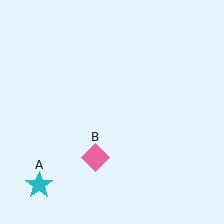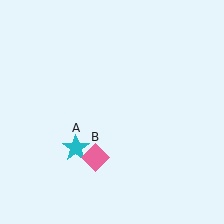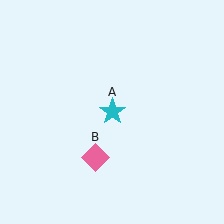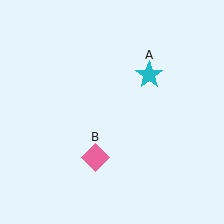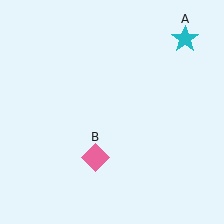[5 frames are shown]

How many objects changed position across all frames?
1 object changed position: cyan star (object A).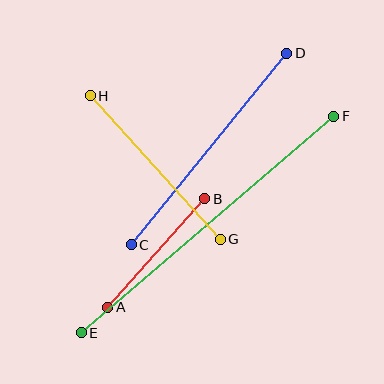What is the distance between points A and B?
The distance is approximately 146 pixels.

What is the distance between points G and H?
The distance is approximately 194 pixels.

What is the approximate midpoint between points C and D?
The midpoint is at approximately (209, 149) pixels.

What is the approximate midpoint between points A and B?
The midpoint is at approximately (156, 253) pixels.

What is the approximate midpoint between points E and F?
The midpoint is at approximately (208, 224) pixels.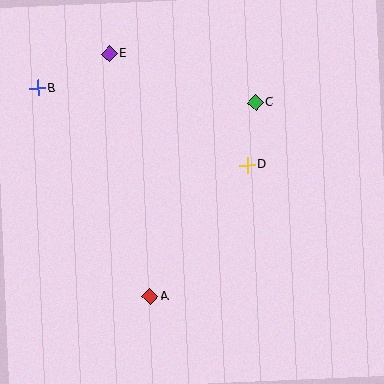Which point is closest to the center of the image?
Point D at (247, 165) is closest to the center.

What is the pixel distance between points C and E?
The distance between C and E is 154 pixels.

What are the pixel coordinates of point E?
Point E is at (109, 54).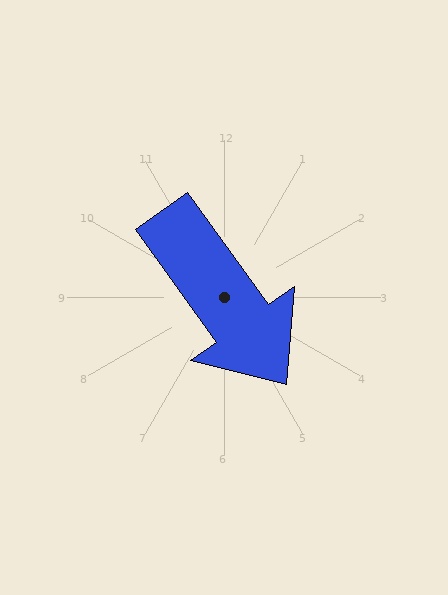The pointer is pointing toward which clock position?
Roughly 5 o'clock.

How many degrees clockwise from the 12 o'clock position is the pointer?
Approximately 144 degrees.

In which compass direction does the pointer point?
Southeast.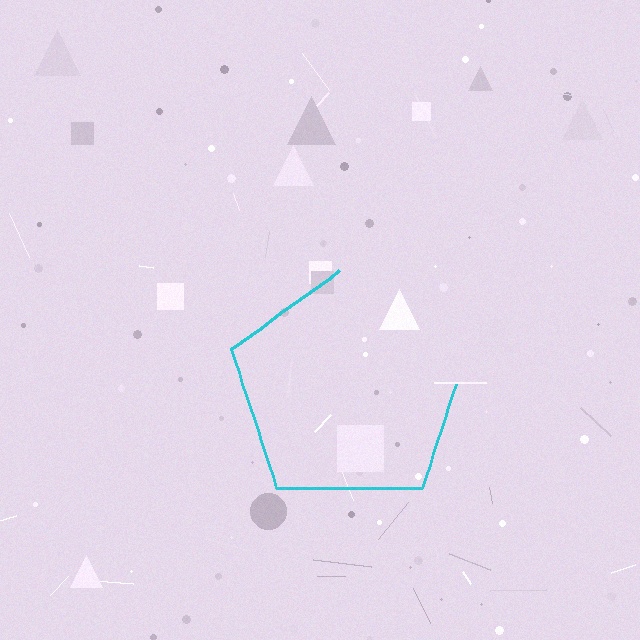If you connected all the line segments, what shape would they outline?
They would outline a pentagon.